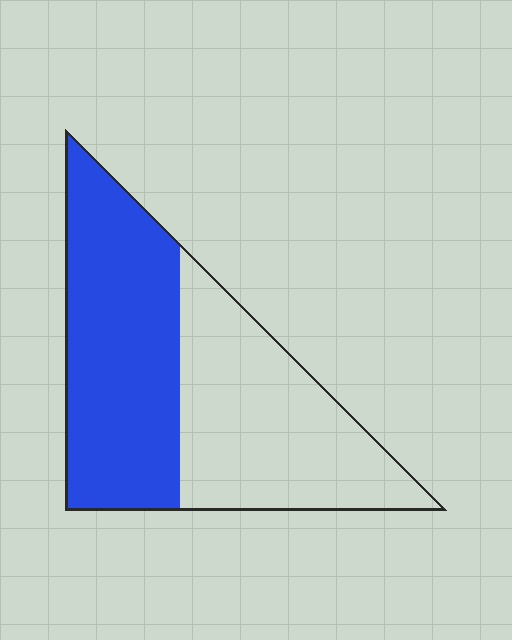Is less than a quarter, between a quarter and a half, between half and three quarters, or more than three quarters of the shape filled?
Between half and three quarters.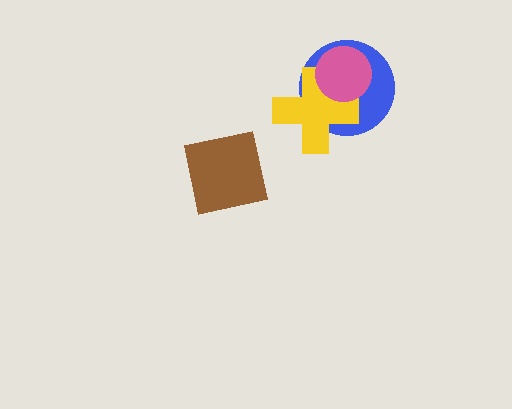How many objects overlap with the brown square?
0 objects overlap with the brown square.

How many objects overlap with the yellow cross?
2 objects overlap with the yellow cross.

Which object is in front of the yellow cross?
The pink circle is in front of the yellow cross.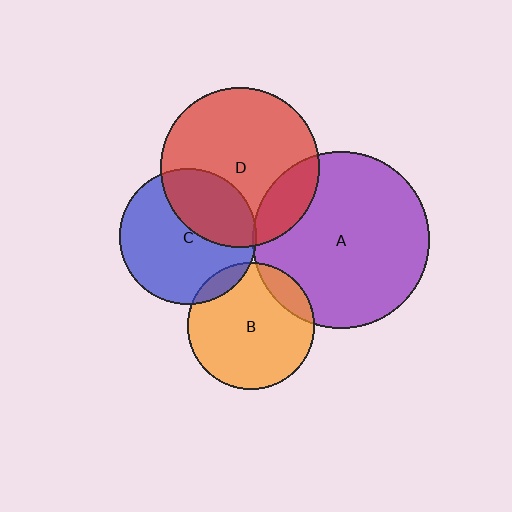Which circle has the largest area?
Circle A (purple).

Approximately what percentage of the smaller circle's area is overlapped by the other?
Approximately 35%.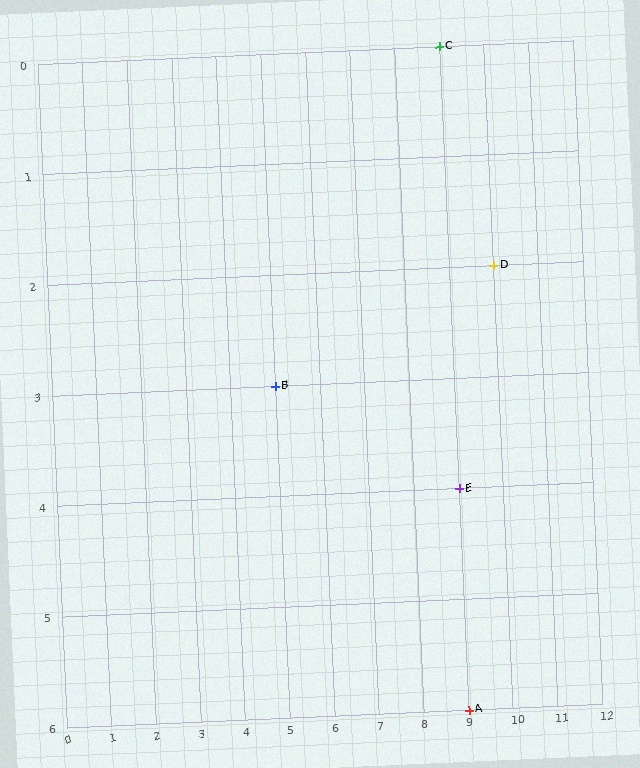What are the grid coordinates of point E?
Point E is at grid coordinates (9, 4).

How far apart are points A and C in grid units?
Points A and C are 6 rows apart.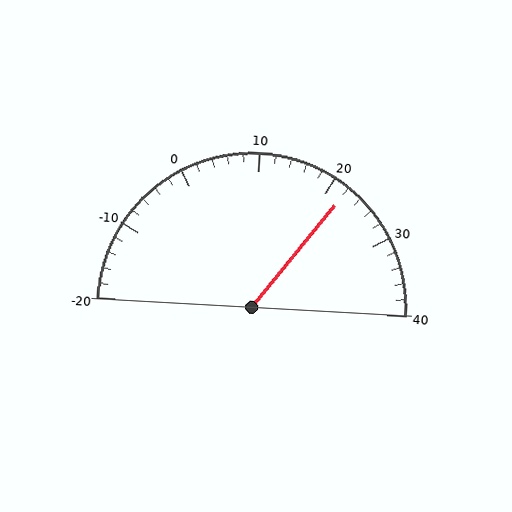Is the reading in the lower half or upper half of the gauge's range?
The reading is in the upper half of the range (-20 to 40).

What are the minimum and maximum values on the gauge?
The gauge ranges from -20 to 40.